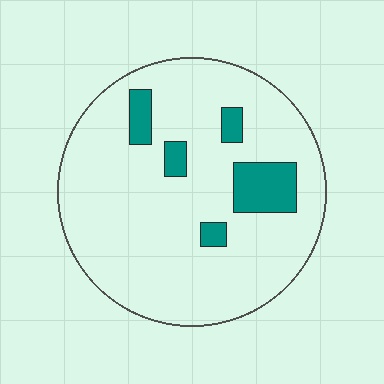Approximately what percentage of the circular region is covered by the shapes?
Approximately 10%.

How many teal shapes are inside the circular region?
5.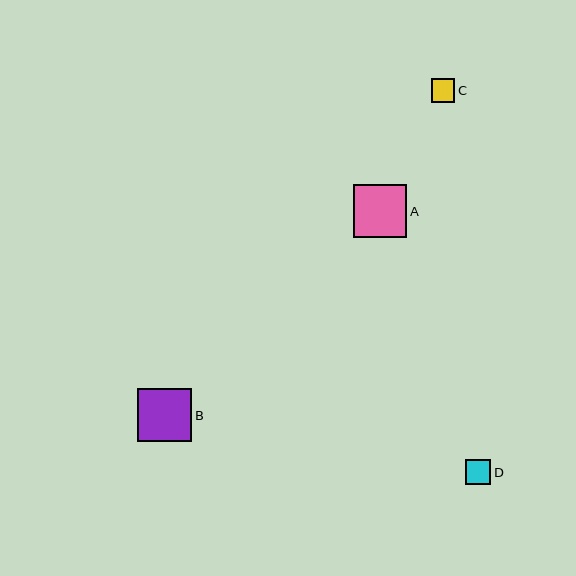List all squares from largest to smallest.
From largest to smallest: B, A, D, C.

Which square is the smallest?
Square C is the smallest with a size of approximately 24 pixels.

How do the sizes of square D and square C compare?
Square D and square C are approximately the same size.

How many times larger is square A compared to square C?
Square A is approximately 2.2 times the size of square C.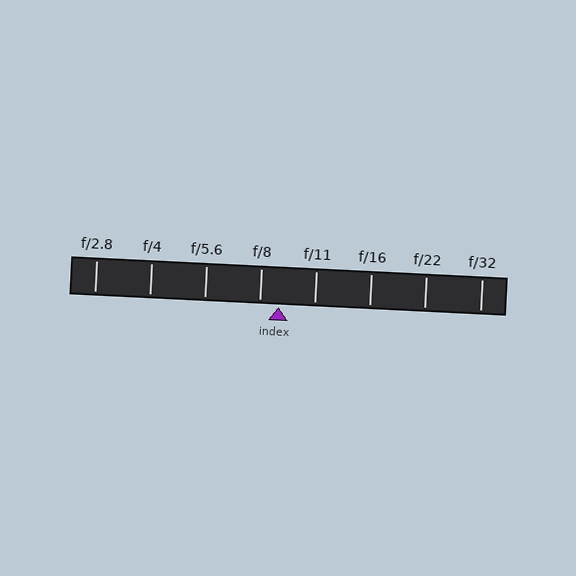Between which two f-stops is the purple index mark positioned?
The index mark is between f/8 and f/11.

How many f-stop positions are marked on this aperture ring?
There are 8 f-stop positions marked.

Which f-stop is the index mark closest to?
The index mark is closest to f/8.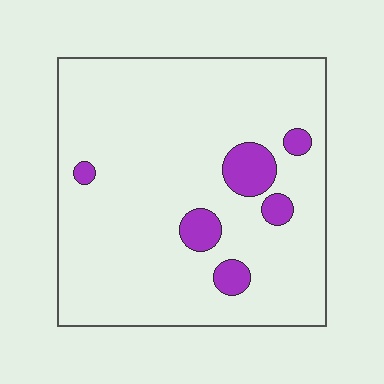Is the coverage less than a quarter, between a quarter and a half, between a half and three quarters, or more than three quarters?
Less than a quarter.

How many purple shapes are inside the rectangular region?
6.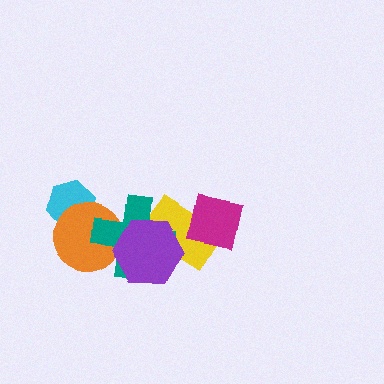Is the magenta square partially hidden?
No, no other shape covers it.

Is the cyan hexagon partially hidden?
Yes, it is partially covered by another shape.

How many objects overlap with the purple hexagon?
3 objects overlap with the purple hexagon.